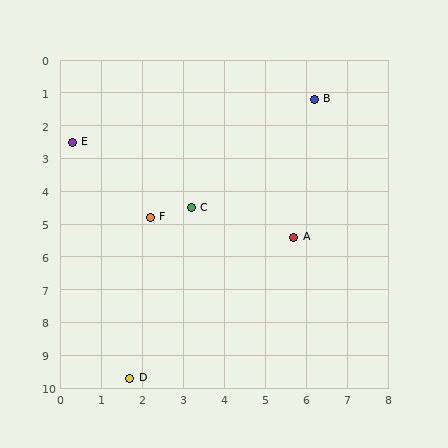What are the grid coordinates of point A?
Point A is at approximately (5.7, 5.4).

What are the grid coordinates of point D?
Point D is at approximately (1.7, 9.7).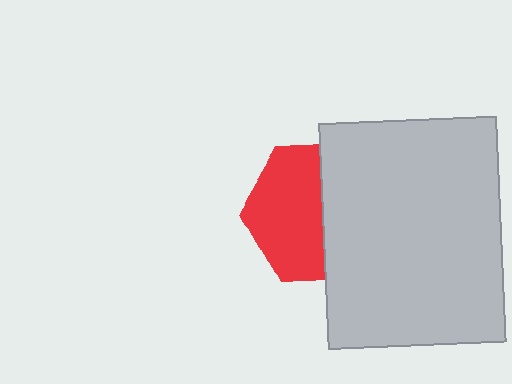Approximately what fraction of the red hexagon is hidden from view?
Roughly 45% of the red hexagon is hidden behind the light gray rectangle.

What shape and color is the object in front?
The object in front is a light gray rectangle.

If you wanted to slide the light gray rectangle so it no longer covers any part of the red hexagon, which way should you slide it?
Slide it right — that is the most direct way to separate the two shapes.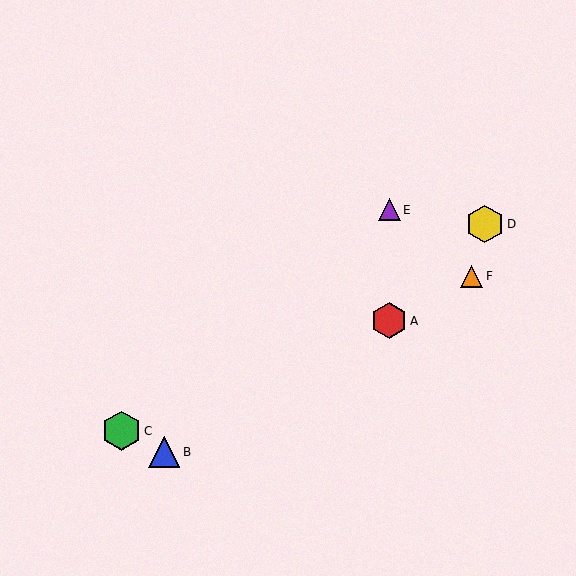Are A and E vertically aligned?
Yes, both are at x≈389.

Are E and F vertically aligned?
No, E is at x≈389 and F is at x≈471.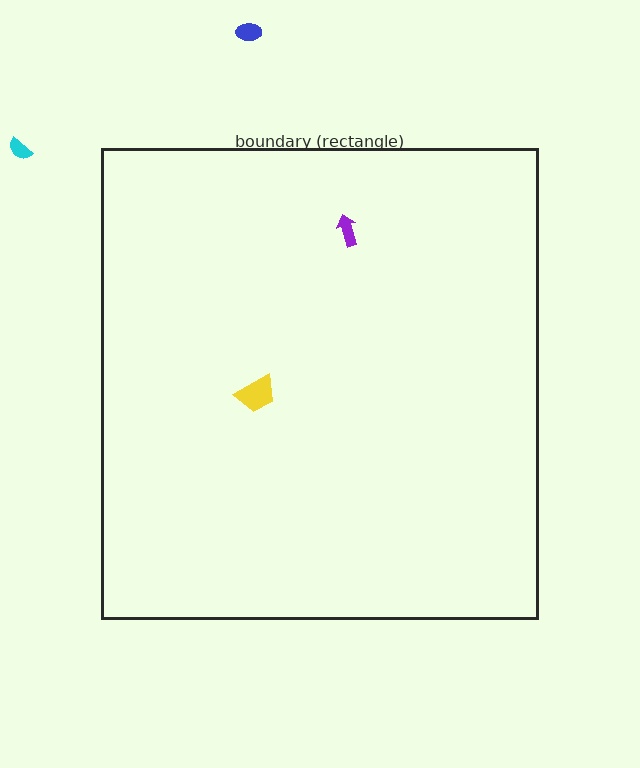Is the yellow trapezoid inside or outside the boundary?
Inside.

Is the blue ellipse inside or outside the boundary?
Outside.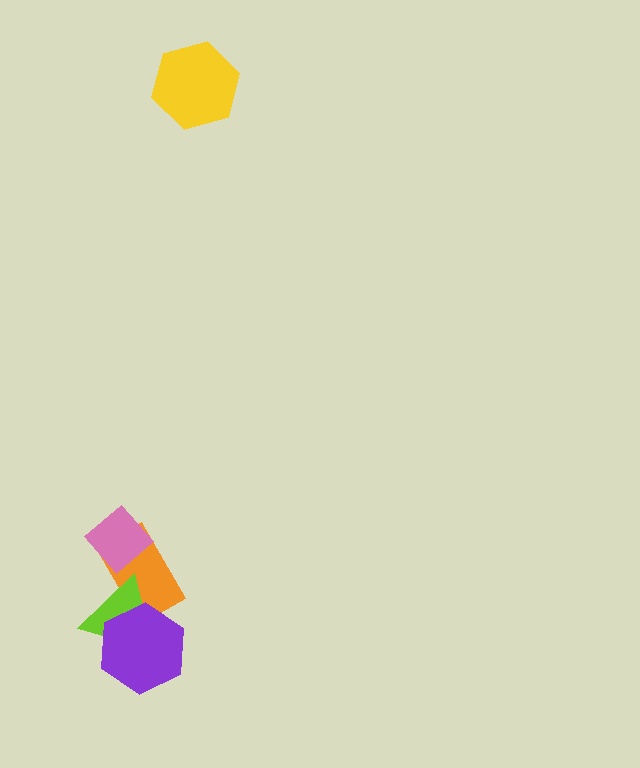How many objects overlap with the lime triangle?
2 objects overlap with the lime triangle.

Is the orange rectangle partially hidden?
Yes, it is partially covered by another shape.